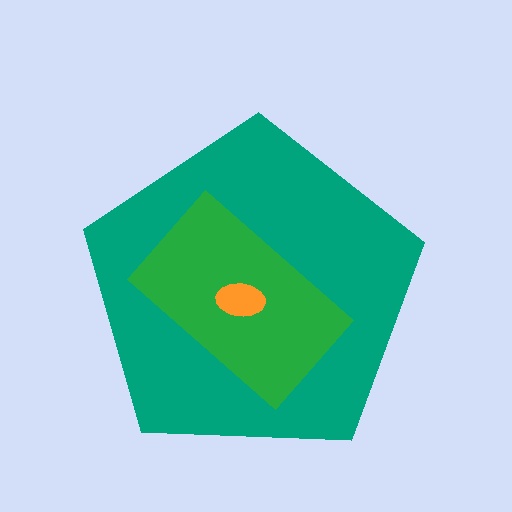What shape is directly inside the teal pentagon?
The green rectangle.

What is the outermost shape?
The teal pentagon.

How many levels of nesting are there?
3.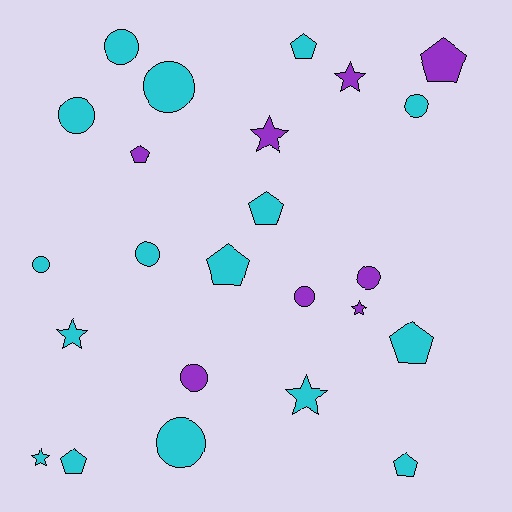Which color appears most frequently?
Cyan, with 16 objects.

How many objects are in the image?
There are 24 objects.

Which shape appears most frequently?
Circle, with 10 objects.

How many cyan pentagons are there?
There are 6 cyan pentagons.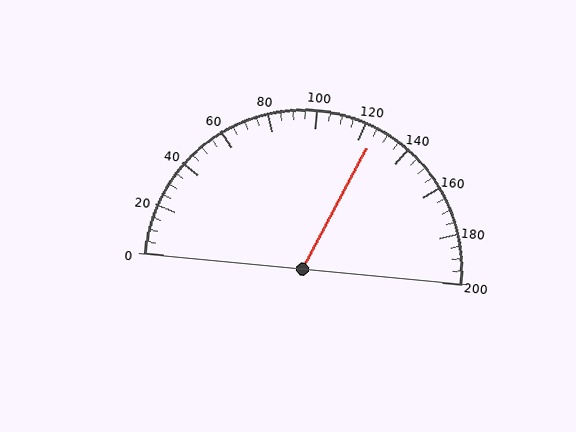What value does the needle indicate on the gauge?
The needle indicates approximately 125.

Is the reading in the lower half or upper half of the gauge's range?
The reading is in the upper half of the range (0 to 200).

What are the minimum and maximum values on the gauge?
The gauge ranges from 0 to 200.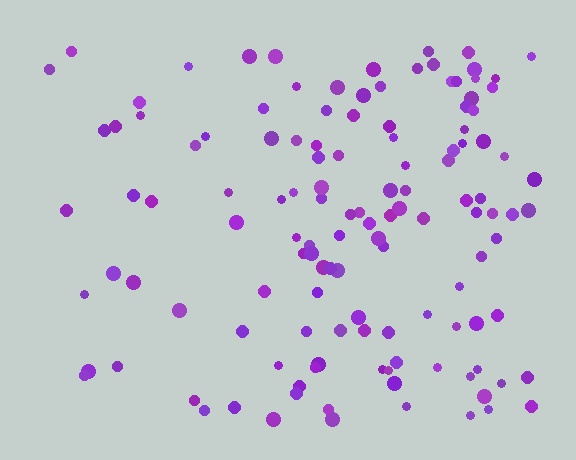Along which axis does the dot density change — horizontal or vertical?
Horizontal.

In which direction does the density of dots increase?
From left to right, with the right side densest.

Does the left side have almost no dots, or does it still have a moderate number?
Still a moderate number, just noticeably fewer than the right.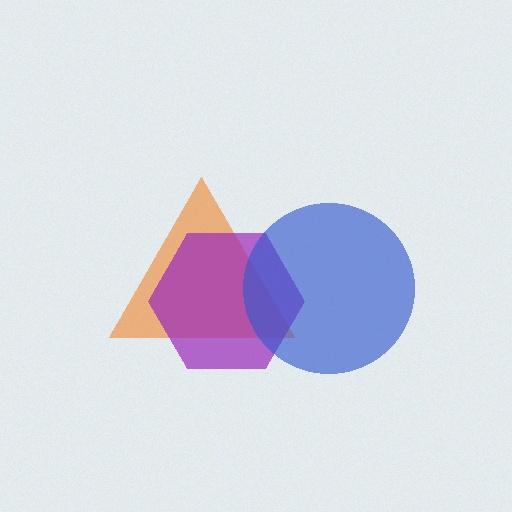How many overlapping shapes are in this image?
There are 3 overlapping shapes in the image.